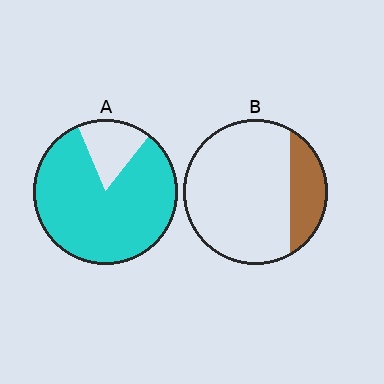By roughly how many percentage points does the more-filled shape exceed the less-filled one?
By roughly 60 percentage points (A over B).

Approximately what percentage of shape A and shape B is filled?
A is approximately 85% and B is approximately 20%.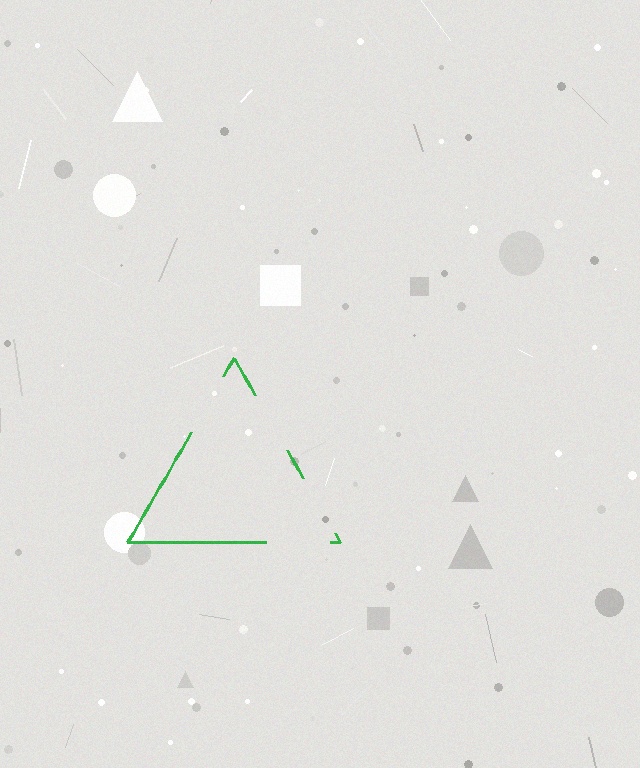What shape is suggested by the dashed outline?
The dashed outline suggests a triangle.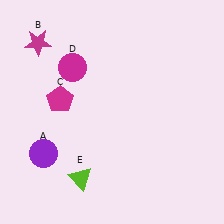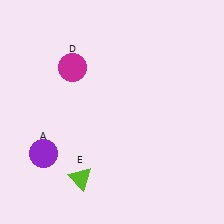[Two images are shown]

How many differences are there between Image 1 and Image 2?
There are 2 differences between the two images.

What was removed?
The magenta star (B), the magenta pentagon (C) were removed in Image 2.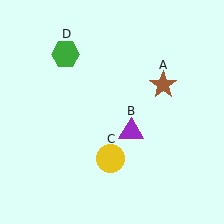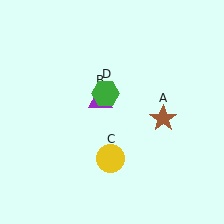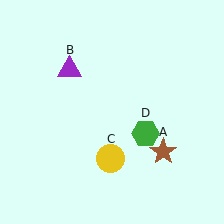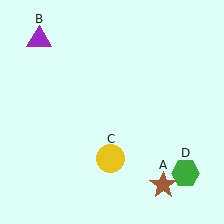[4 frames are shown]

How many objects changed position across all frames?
3 objects changed position: brown star (object A), purple triangle (object B), green hexagon (object D).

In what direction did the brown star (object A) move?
The brown star (object A) moved down.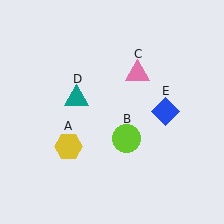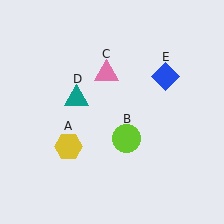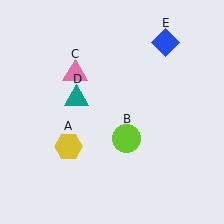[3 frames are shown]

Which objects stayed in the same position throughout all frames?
Yellow hexagon (object A) and lime circle (object B) and teal triangle (object D) remained stationary.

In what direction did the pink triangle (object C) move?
The pink triangle (object C) moved left.